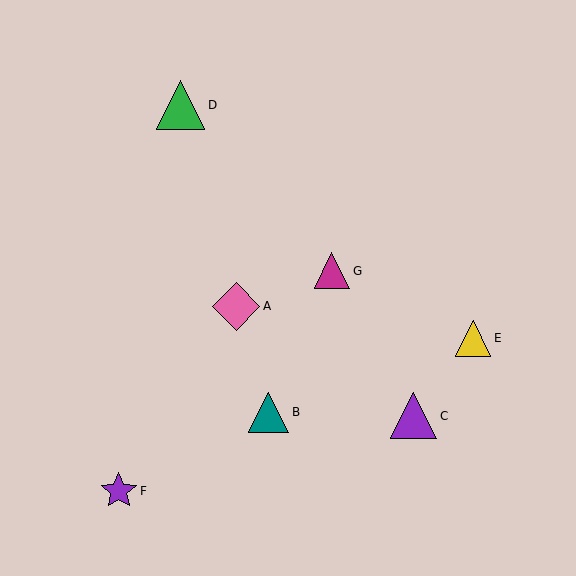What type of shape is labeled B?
Shape B is a teal triangle.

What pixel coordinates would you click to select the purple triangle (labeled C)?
Click at (413, 416) to select the purple triangle C.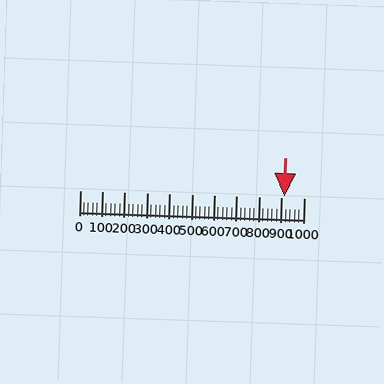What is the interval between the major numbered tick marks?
The major tick marks are spaced 100 units apart.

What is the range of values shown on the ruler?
The ruler shows values from 0 to 1000.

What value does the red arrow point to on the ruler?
The red arrow points to approximately 913.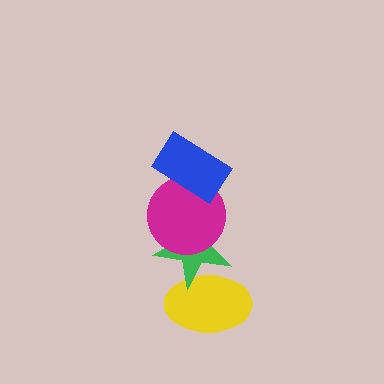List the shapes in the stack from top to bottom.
From top to bottom: the blue rectangle, the magenta circle, the green star, the yellow ellipse.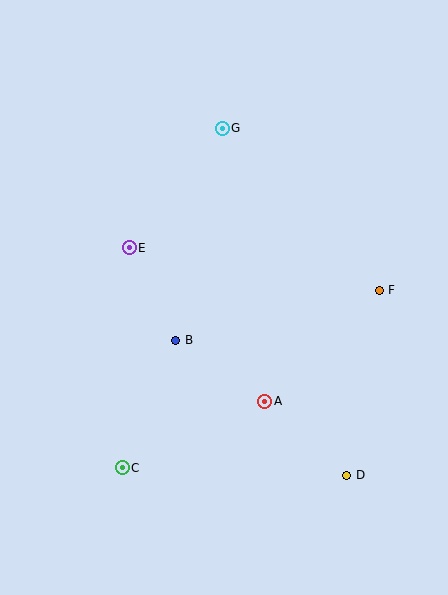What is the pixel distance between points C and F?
The distance between C and F is 312 pixels.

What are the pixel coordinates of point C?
Point C is at (122, 468).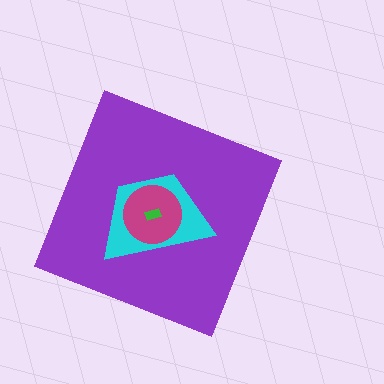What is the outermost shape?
The purple diamond.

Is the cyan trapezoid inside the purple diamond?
Yes.